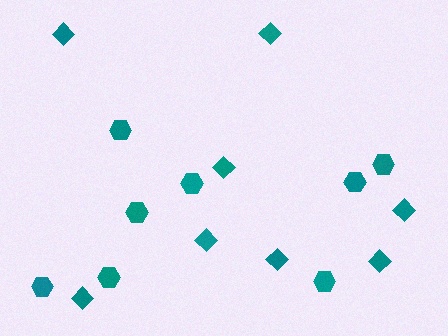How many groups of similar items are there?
There are 2 groups: one group of hexagons (8) and one group of diamonds (8).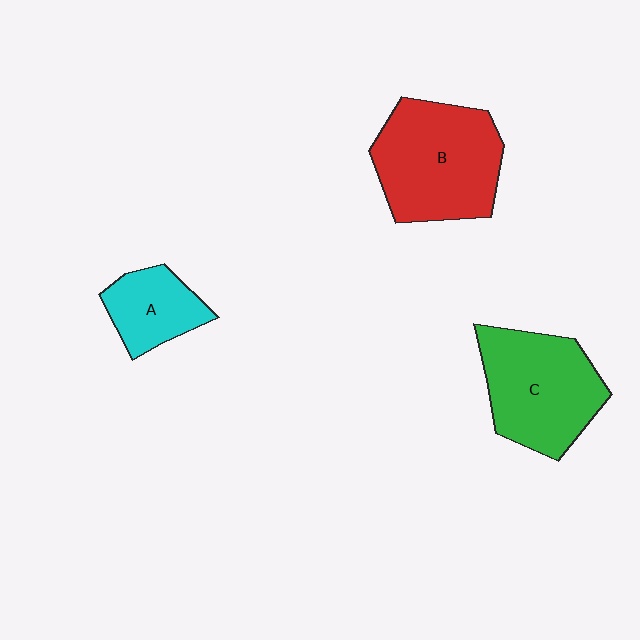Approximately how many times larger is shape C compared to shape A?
Approximately 1.9 times.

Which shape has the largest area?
Shape B (red).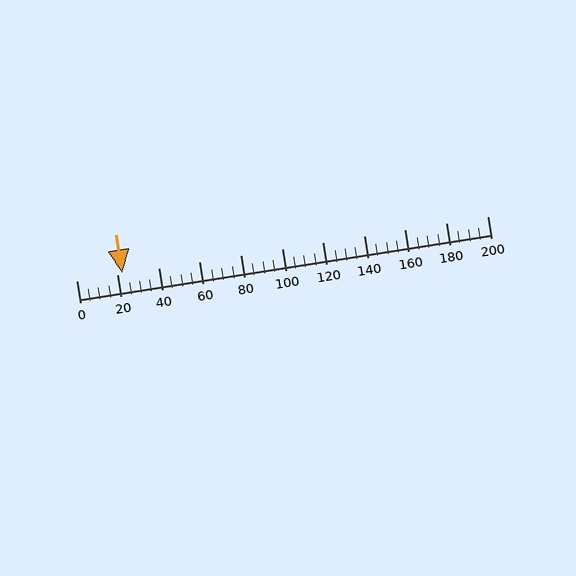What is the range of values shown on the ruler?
The ruler shows values from 0 to 200.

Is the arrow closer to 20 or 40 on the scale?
The arrow is closer to 20.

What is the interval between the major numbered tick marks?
The major tick marks are spaced 20 units apart.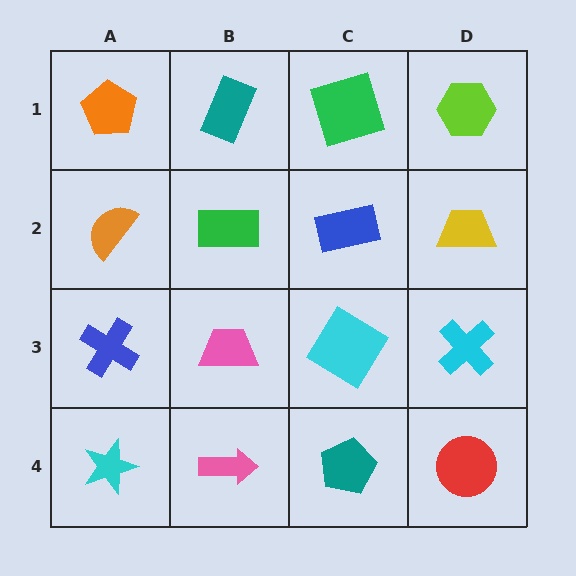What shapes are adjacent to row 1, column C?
A blue rectangle (row 2, column C), a teal rectangle (row 1, column B), a lime hexagon (row 1, column D).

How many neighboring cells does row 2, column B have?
4.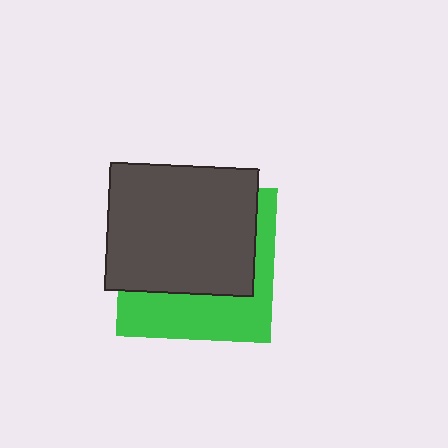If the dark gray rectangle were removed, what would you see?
You would see the complete green square.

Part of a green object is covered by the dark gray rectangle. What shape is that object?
It is a square.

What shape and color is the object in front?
The object in front is a dark gray rectangle.